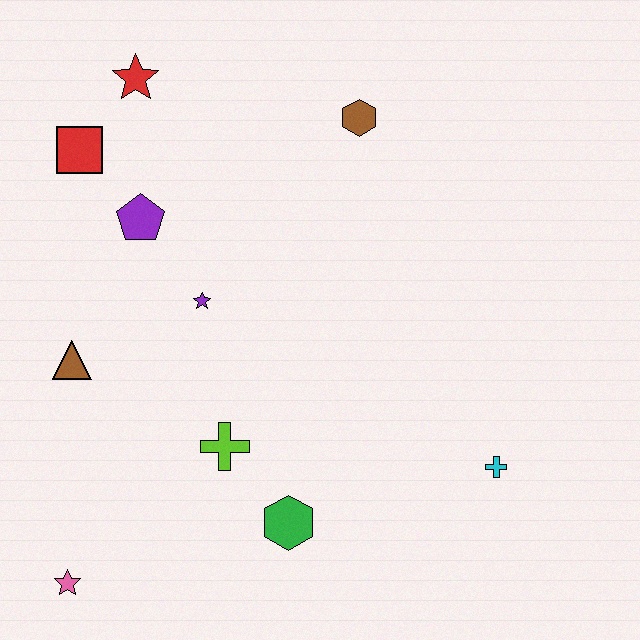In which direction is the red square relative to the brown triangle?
The red square is above the brown triangle.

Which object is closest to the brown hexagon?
The red star is closest to the brown hexagon.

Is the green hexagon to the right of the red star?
Yes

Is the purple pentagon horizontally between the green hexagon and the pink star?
Yes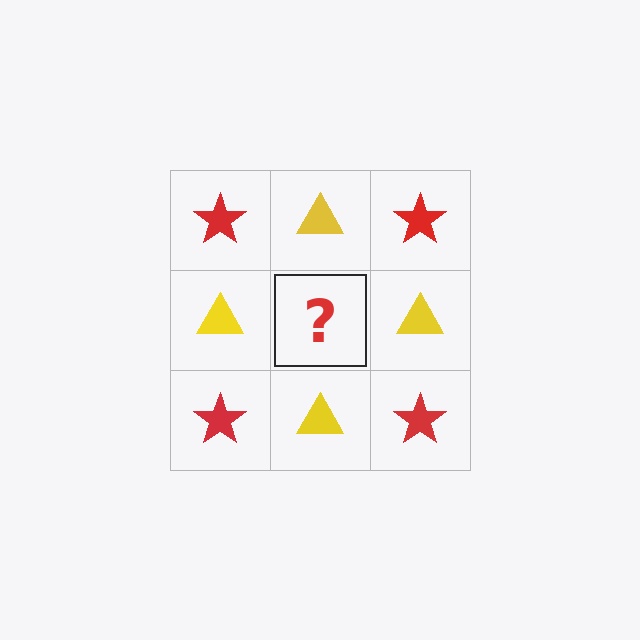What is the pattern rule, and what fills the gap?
The rule is that it alternates red star and yellow triangle in a checkerboard pattern. The gap should be filled with a red star.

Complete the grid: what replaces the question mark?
The question mark should be replaced with a red star.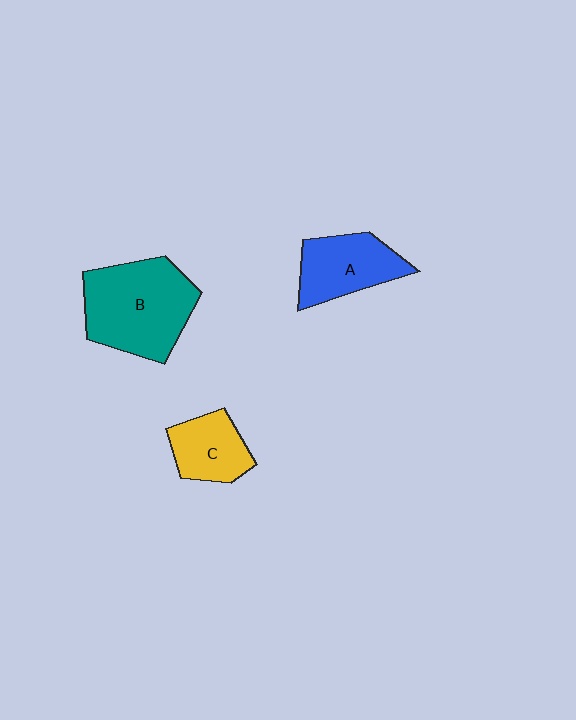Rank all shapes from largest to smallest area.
From largest to smallest: B (teal), A (blue), C (yellow).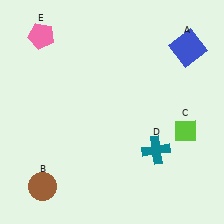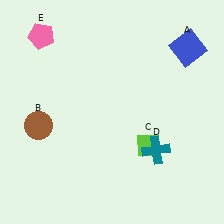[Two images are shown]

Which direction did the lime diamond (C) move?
The lime diamond (C) moved left.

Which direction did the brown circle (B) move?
The brown circle (B) moved up.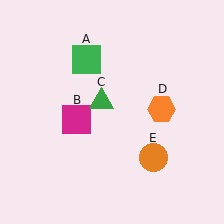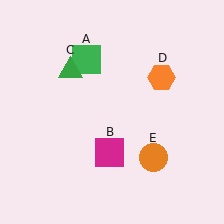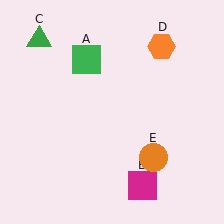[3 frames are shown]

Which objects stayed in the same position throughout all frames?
Green square (object A) and orange circle (object E) remained stationary.